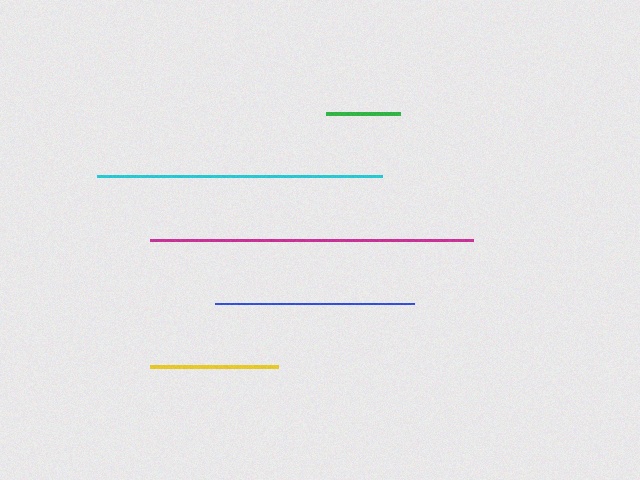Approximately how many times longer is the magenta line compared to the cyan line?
The magenta line is approximately 1.1 times the length of the cyan line.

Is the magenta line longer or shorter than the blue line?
The magenta line is longer than the blue line.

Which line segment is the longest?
The magenta line is the longest at approximately 323 pixels.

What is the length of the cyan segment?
The cyan segment is approximately 285 pixels long.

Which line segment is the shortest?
The green line is the shortest at approximately 74 pixels.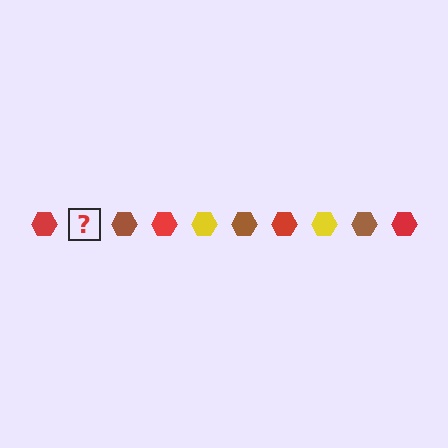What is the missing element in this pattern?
The missing element is a yellow hexagon.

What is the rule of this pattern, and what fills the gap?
The rule is that the pattern cycles through red, yellow, brown hexagons. The gap should be filled with a yellow hexagon.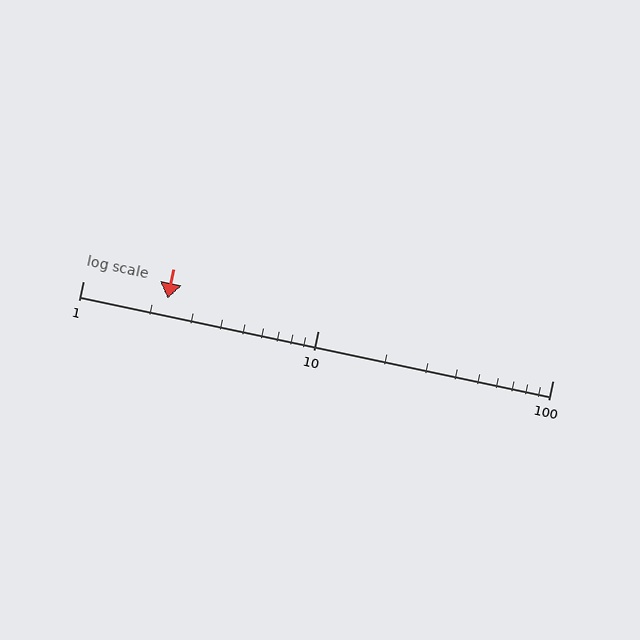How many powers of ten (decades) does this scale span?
The scale spans 2 decades, from 1 to 100.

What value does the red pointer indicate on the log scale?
The pointer indicates approximately 2.3.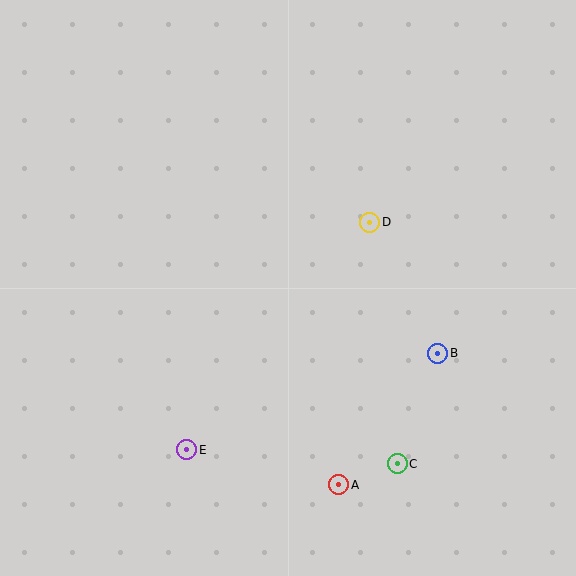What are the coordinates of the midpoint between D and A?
The midpoint between D and A is at (354, 353).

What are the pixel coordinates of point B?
Point B is at (438, 353).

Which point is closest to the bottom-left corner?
Point E is closest to the bottom-left corner.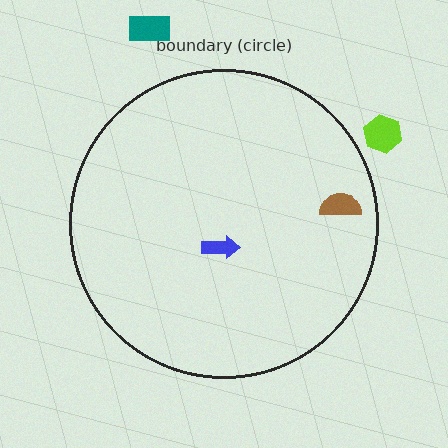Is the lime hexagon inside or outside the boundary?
Outside.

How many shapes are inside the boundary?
2 inside, 2 outside.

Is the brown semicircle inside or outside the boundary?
Inside.